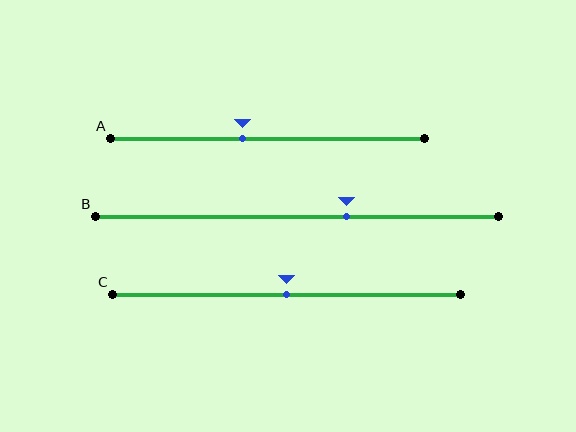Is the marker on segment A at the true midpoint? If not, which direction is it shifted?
No, the marker on segment A is shifted to the left by about 8% of the segment length.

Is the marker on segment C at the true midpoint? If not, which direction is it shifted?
Yes, the marker on segment C is at the true midpoint.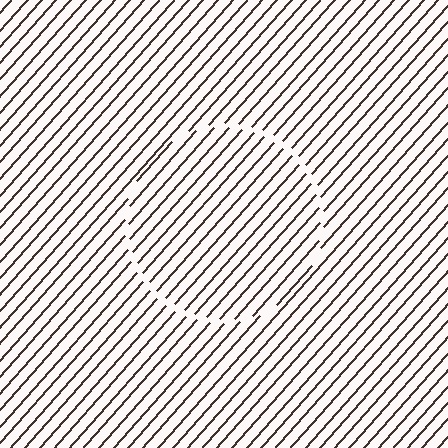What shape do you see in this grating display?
An illusory circle. The interior of the shape contains the same grating, shifted by half a period — the contour is defined by the phase discontinuity where line-ends from the inner and outer gratings abut.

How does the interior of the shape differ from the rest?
The interior of the shape contains the same grating, shifted by half a period — the contour is defined by the phase discontinuity where line-ends from the inner and outer gratings abut.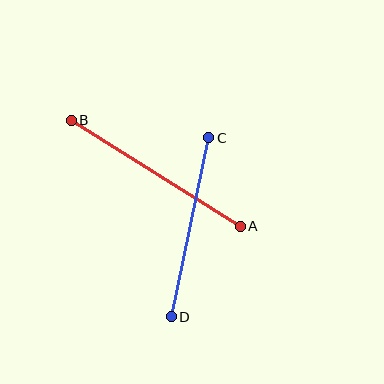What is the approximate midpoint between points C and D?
The midpoint is at approximately (190, 227) pixels.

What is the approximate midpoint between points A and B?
The midpoint is at approximately (156, 173) pixels.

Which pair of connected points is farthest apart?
Points A and B are farthest apart.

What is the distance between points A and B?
The distance is approximately 199 pixels.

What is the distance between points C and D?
The distance is approximately 183 pixels.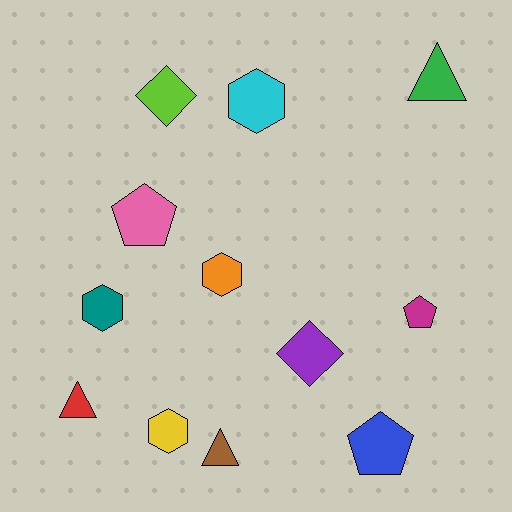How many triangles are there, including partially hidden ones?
There are 3 triangles.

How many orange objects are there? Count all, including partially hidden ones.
There is 1 orange object.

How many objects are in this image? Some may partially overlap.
There are 12 objects.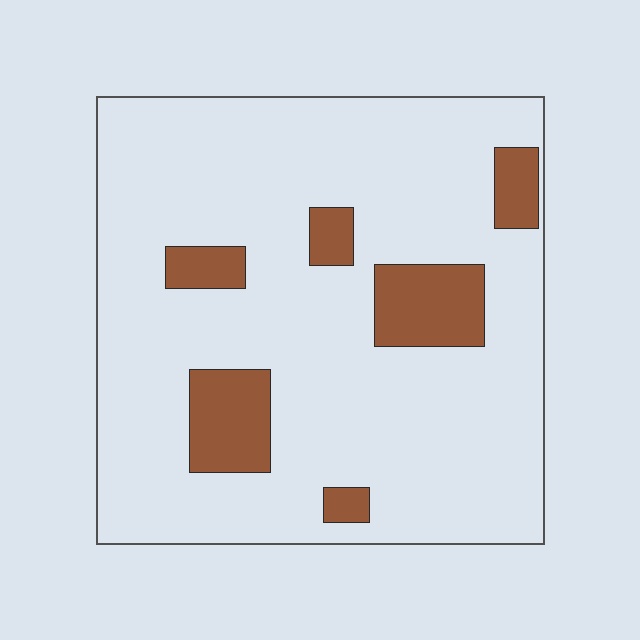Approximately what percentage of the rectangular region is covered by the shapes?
Approximately 15%.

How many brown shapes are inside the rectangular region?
6.